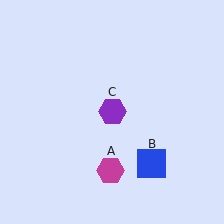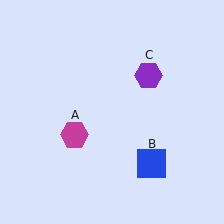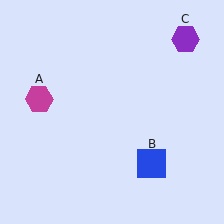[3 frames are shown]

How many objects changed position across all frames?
2 objects changed position: magenta hexagon (object A), purple hexagon (object C).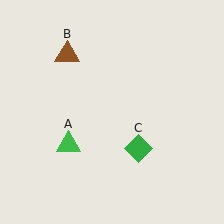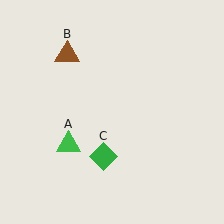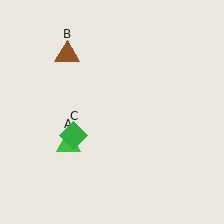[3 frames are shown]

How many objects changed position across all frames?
1 object changed position: green diamond (object C).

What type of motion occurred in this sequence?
The green diamond (object C) rotated clockwise around the center of the scene.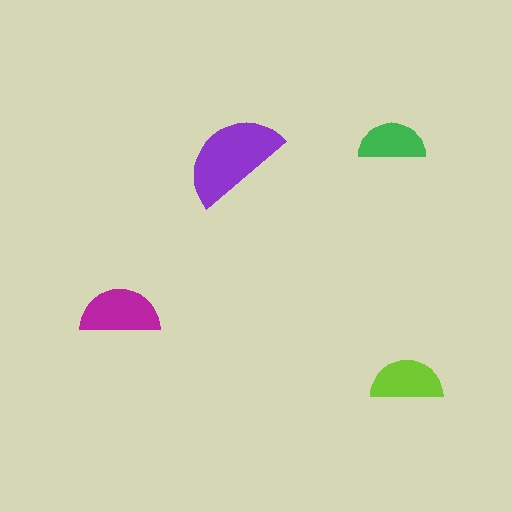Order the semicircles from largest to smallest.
the purple one, the magenta one, the lime one, the green one.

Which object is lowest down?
The lime semicircle is bottommost.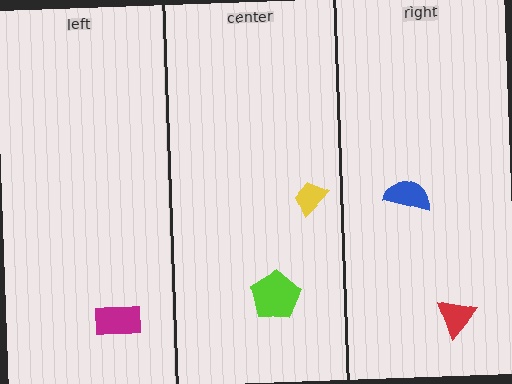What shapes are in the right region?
The red triangle, the blue semicircle.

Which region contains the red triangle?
The right region.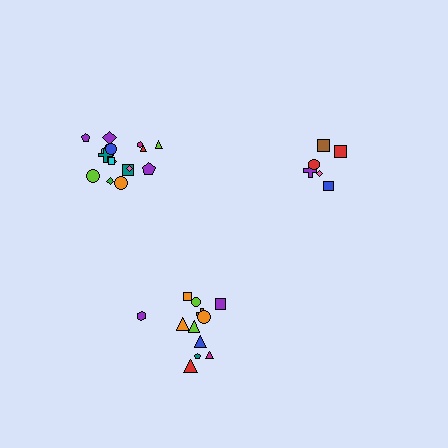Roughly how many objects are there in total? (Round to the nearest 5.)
Roughly 35 objects in total.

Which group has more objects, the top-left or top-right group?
The top-left group.